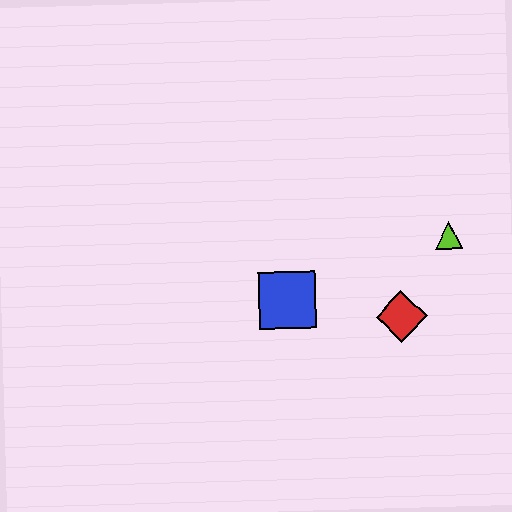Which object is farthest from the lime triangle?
The blue square is farthest from the lime triangle.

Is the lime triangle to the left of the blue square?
No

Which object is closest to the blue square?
The red diamond is closest to the blue square.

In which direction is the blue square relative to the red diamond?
The blue square is to the left of the red diamond.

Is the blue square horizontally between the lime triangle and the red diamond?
No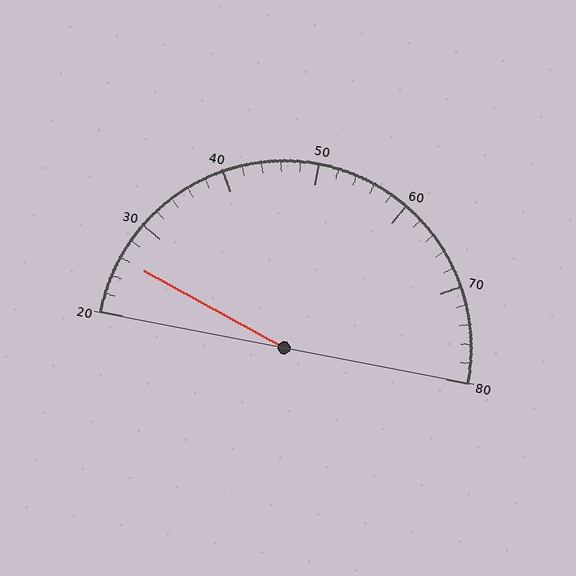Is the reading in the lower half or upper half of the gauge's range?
The reading is in the lower half of the range (20 to 80).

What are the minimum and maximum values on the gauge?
The gauge ranges from 20 to 80.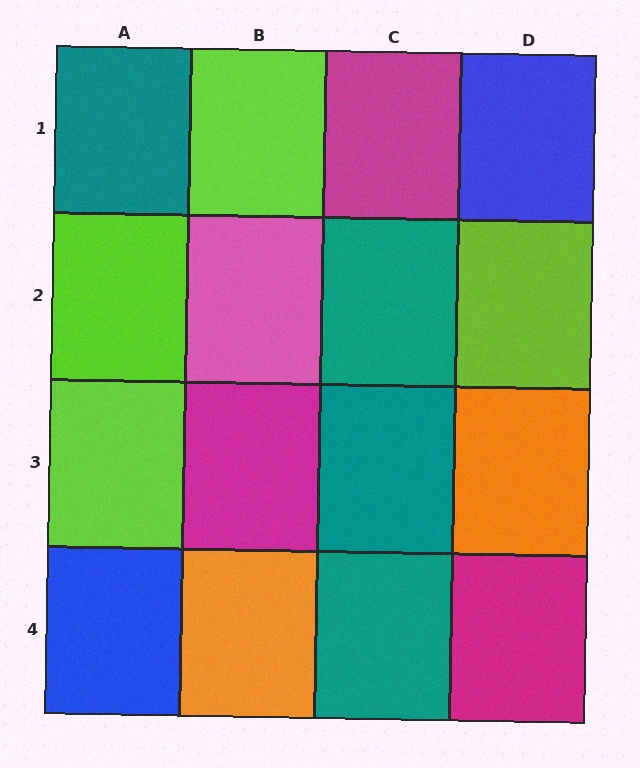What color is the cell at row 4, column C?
Teal.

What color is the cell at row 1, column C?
Magenta.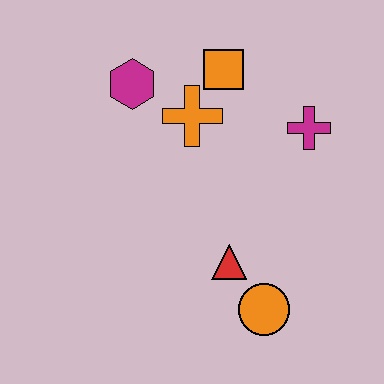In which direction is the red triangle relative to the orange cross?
The red triangle is below the orange cross.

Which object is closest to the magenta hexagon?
The orange cross is closest to the magenta hexagon.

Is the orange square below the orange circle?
No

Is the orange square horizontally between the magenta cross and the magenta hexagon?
Yes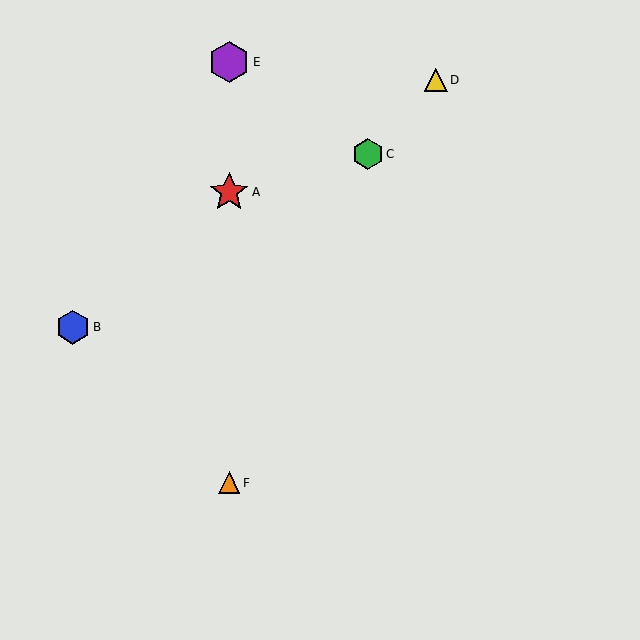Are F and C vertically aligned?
No, F is at x≈229 and C is at x≈368.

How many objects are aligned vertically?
3 objects (A, E, F) are aligned vertically.